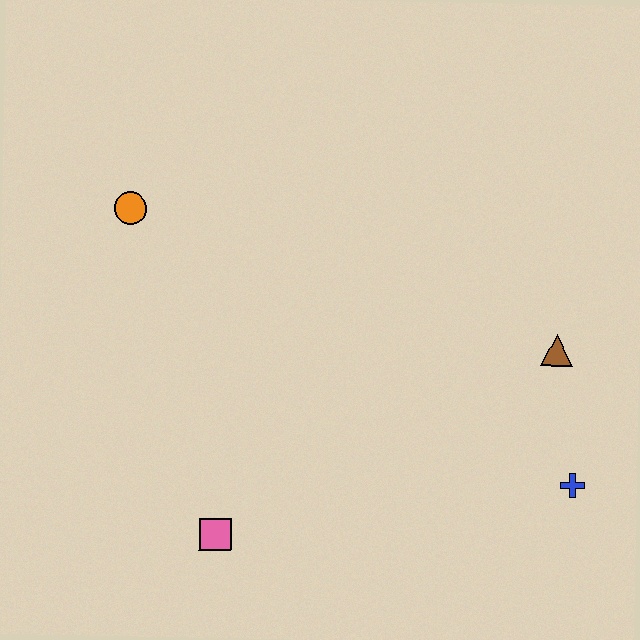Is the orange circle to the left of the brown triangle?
Yes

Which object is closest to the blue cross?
The brown triangle is closest to the blue cross.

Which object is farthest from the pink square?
The brown triangle is farthest from the pink square.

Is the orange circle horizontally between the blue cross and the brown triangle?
No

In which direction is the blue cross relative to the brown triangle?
The blue cross is below the brown triangle.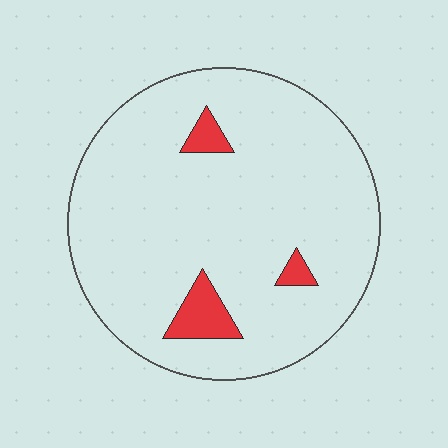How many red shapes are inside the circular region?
3.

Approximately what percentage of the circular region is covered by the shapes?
Approximately 5%.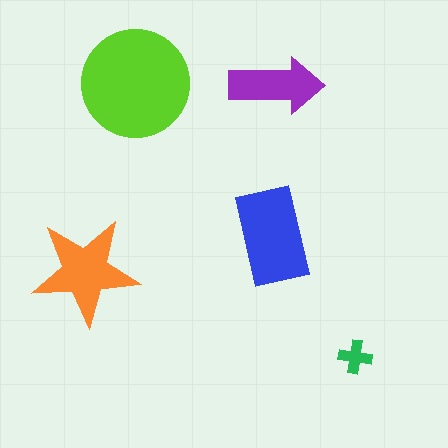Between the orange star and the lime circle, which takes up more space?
The lime circle.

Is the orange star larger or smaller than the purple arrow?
Larger.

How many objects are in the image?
There are 5 objects in the image.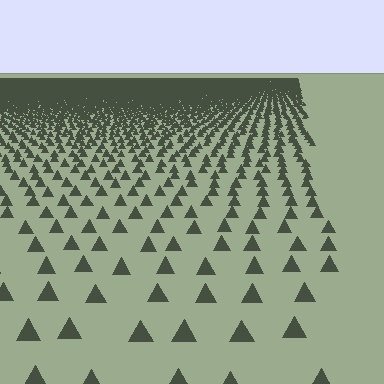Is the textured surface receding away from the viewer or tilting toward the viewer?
The surface is receding away from the viewer. Texture elements get smaller and denser toward the top.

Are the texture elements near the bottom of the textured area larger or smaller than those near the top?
Larger. Near the bottom, elements are closer to the viewer and appear at a bigger on-screen size.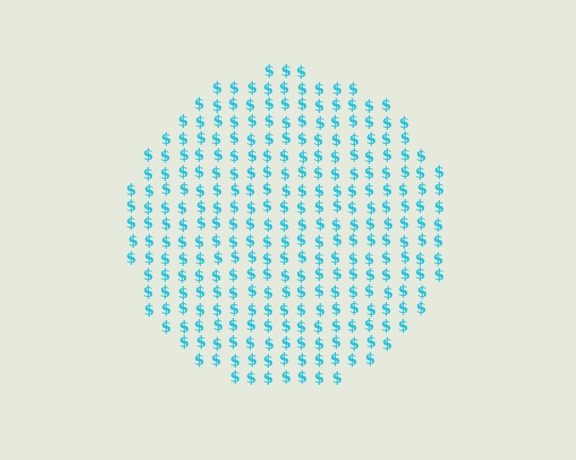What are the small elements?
The small elements are dollar signs.